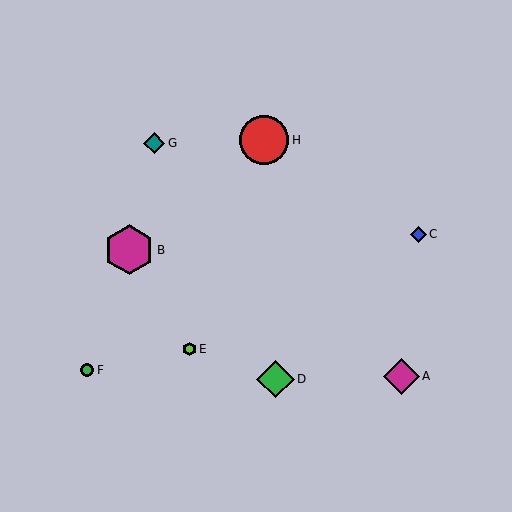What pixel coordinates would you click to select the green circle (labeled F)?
Click at (87, 370) to select the green circle F.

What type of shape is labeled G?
Shape G is a teal diamond.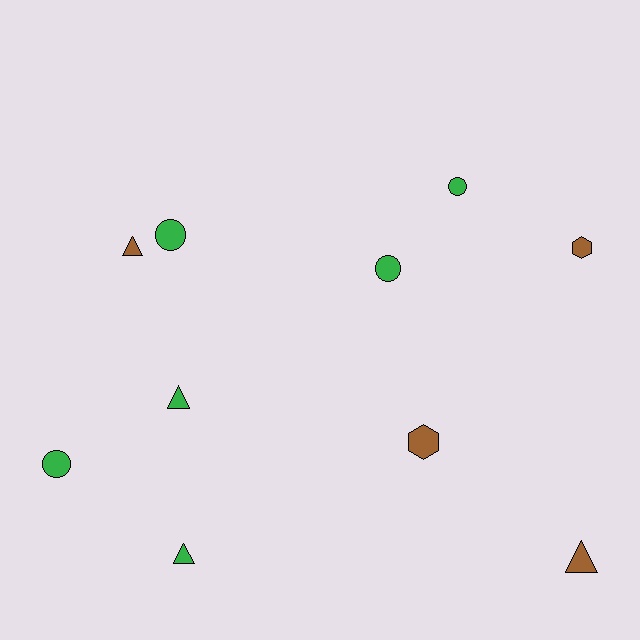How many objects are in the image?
There are 10 objects.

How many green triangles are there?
There are 2 green triangles.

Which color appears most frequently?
Green, with 6 objects.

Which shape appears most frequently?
Circle, with 4 objects.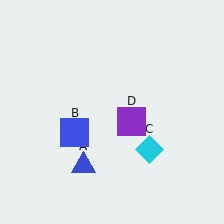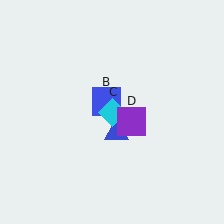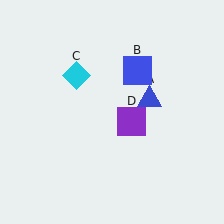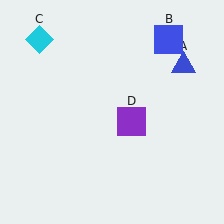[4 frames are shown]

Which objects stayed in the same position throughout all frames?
Purple square (object D) remained stationary.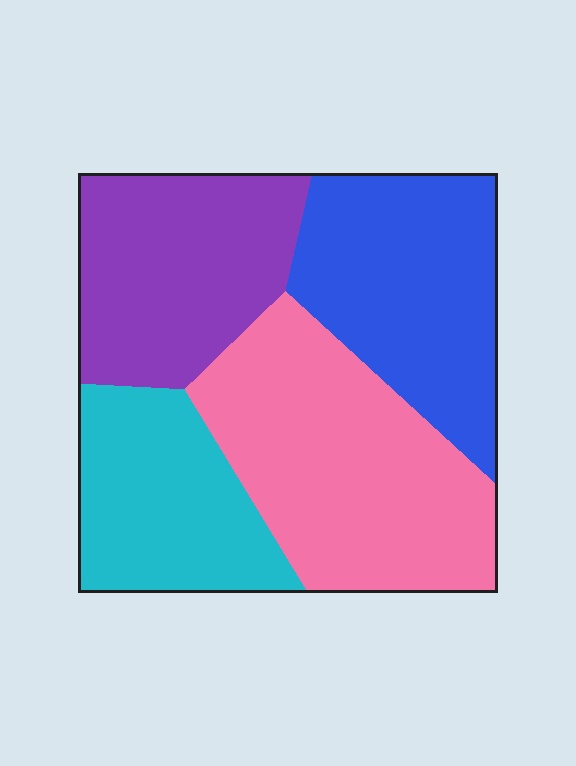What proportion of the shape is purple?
Purple takes up about one quarter (1/4) of the shape.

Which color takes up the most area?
Pink, at roughly 30%.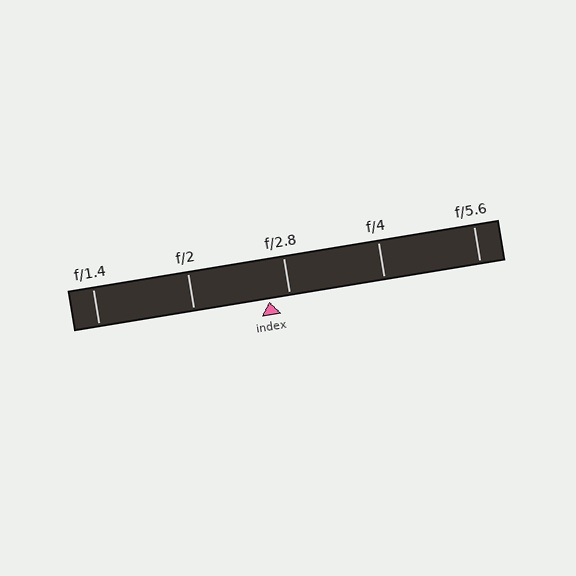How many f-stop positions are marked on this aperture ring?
There are 5 f-stop positions marked.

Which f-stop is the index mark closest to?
The index mark is closest to f/2.8.